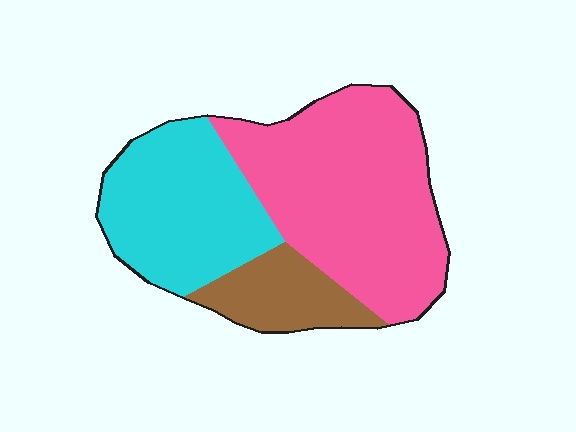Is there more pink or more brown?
Pink.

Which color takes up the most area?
Pink, at roughly 50%.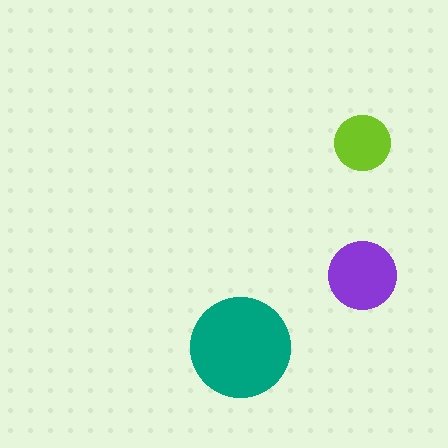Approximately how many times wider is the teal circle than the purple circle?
About 1.5 times wider.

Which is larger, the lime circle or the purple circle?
The purple one.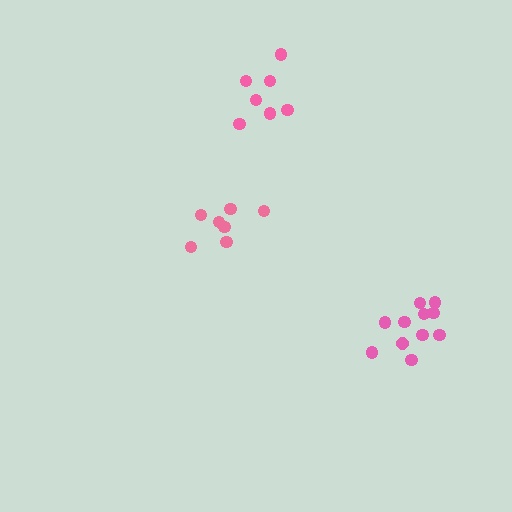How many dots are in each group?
Group 1: 7 dots, Group 2: 7 dots, Group 3: 11 dots (25 total).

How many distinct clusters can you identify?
There are 3 distinct clusters.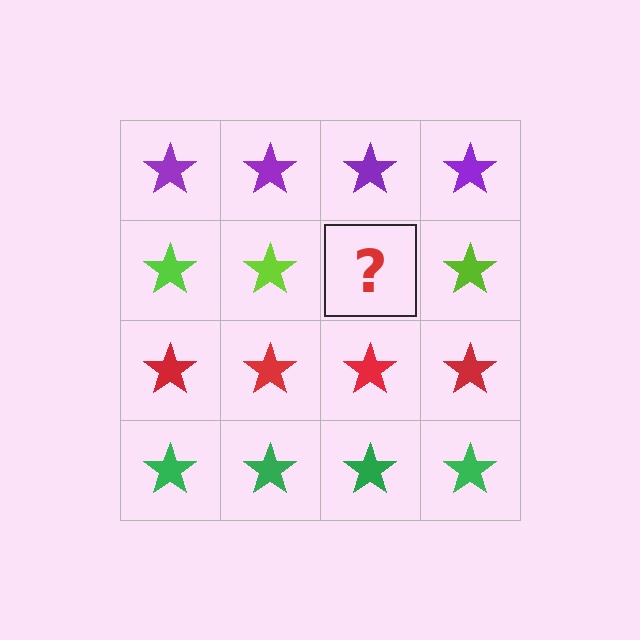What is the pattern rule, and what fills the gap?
The rule is that each row has a consistent color. The gap should be filled with a lime star.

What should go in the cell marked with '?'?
The missing cell should contain a lime star.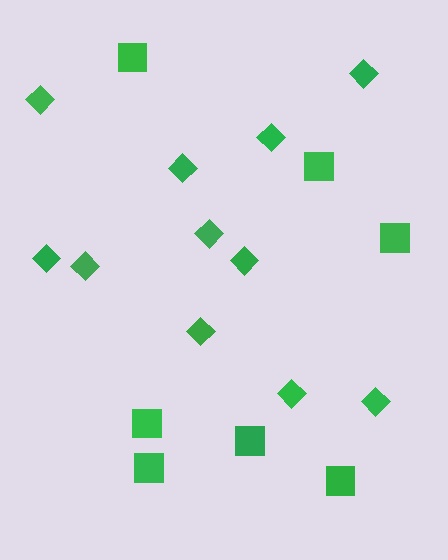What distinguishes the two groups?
There are 2 groups: one group of diamonds (11) and one group of squares (7).